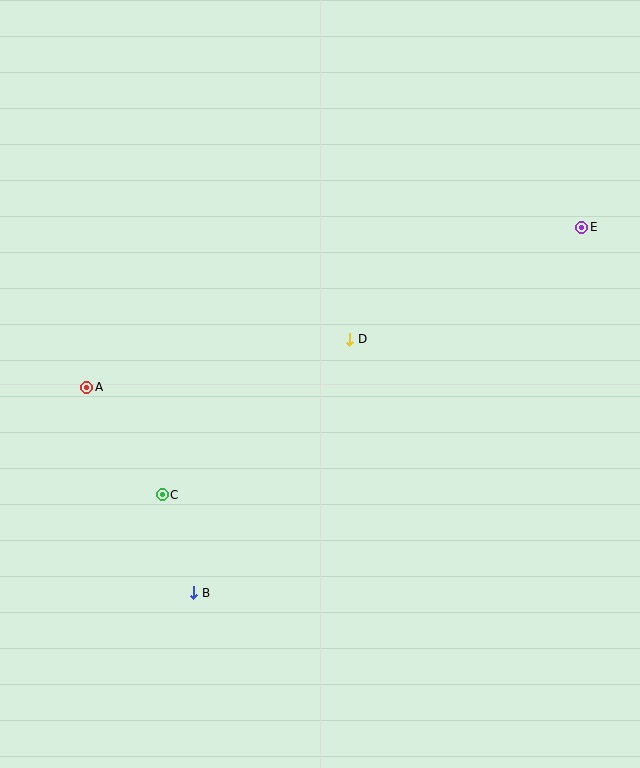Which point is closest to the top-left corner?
Point A is closest to the top-left corner.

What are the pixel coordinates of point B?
Point B is at (194, 593).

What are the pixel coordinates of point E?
Point E is at (582, 227).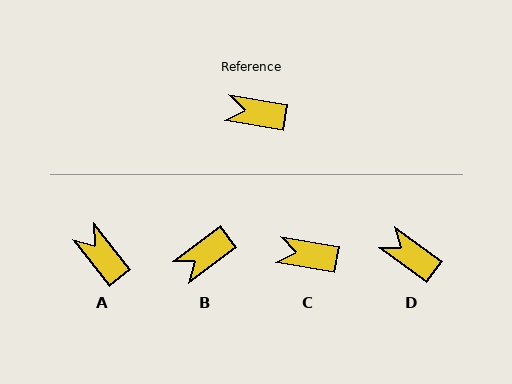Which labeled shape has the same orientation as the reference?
C.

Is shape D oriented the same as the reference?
No, it is off by about 26 degrees.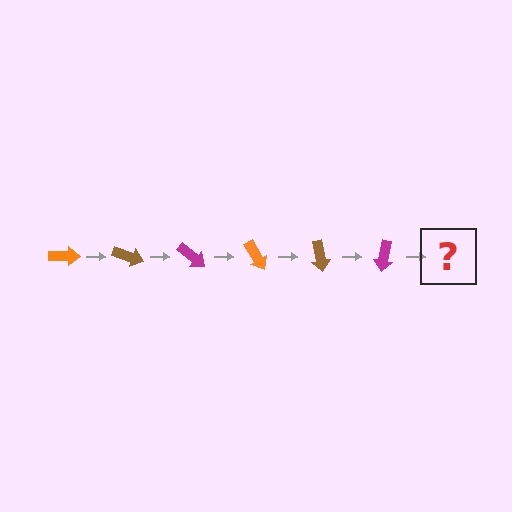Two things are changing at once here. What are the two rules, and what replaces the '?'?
The two rules are that it rotates 20 degrees each step and the color cycles through orange, brown, and magenta. The '?' should be an orange arrow, rotated 120 degrees from the start.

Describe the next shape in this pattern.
It should be an orange arrow, rotated 120 degrees from the start.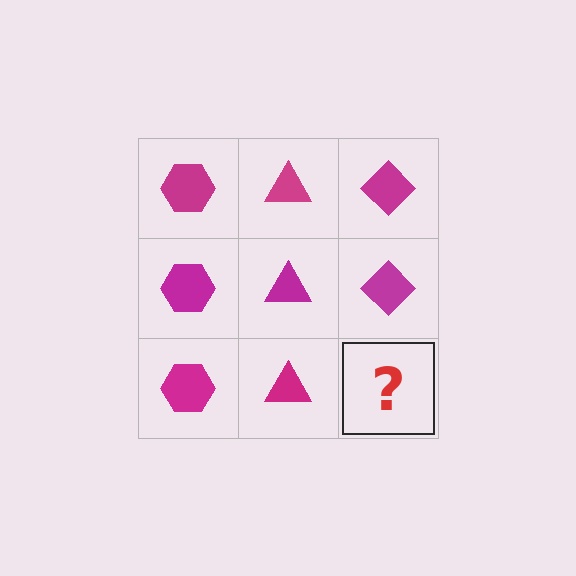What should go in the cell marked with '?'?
The missing cell should contain a magenta diamond.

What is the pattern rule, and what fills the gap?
The rule is that each column has a consistent shape. The gap should be filled with a magenta diamond.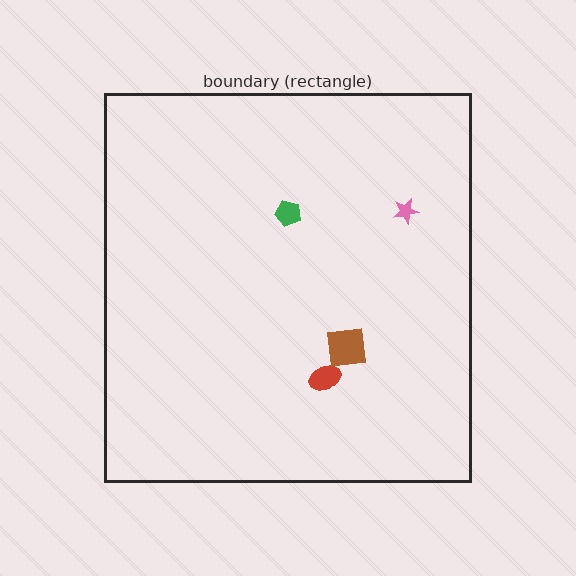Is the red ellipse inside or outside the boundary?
Inside.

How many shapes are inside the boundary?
4 inside, 0 outside.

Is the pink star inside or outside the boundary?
Inside.